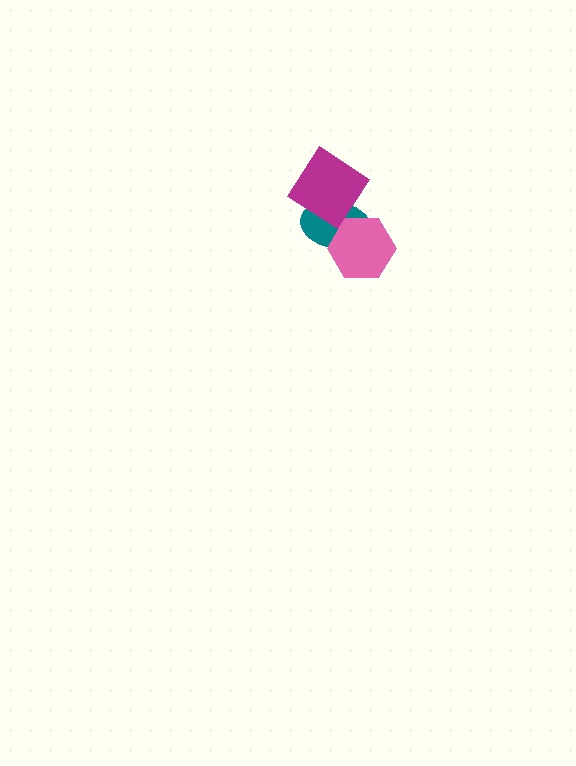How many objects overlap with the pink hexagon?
1 object overlaps with the pink hexagon.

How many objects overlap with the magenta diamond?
1 object overlaps with the magenta diamond.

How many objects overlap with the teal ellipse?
2 objects overlap with the teal ellipse.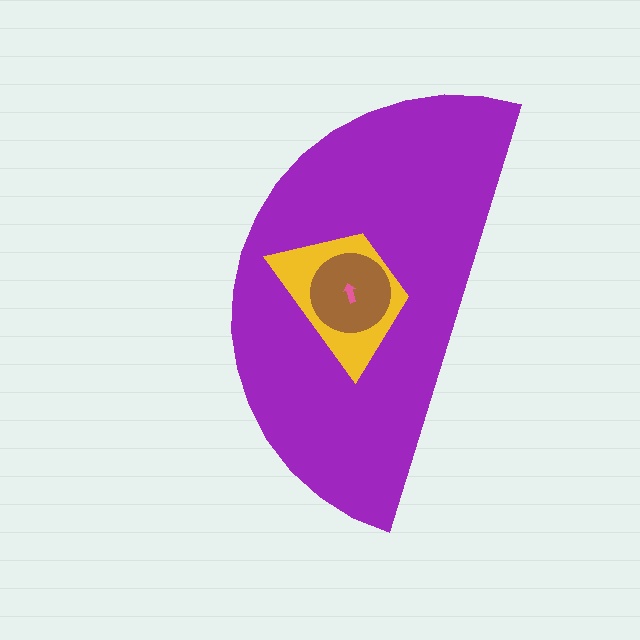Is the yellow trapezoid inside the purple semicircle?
Yes.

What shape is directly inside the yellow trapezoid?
The brown circle.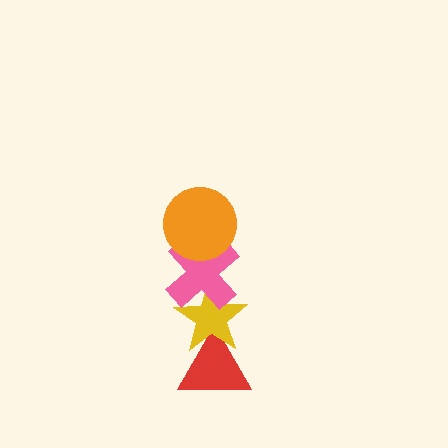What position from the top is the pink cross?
The pink cross is 2nd from the top.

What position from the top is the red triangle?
The red triangle is 4th from the top.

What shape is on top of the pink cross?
The orange circle is on top of the pink cross.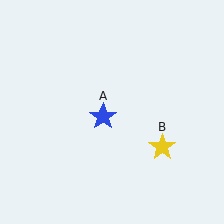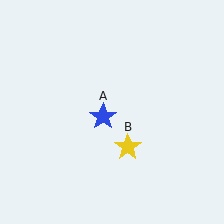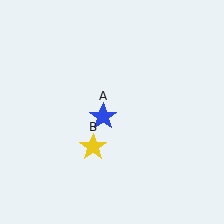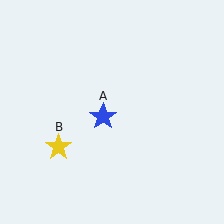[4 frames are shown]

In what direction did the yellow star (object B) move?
The yellow star (object B) moved left.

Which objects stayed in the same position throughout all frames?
Blue star (object A) remained stationary.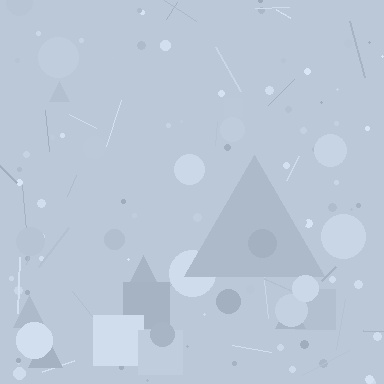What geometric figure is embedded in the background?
A triangle is embedded in the background.